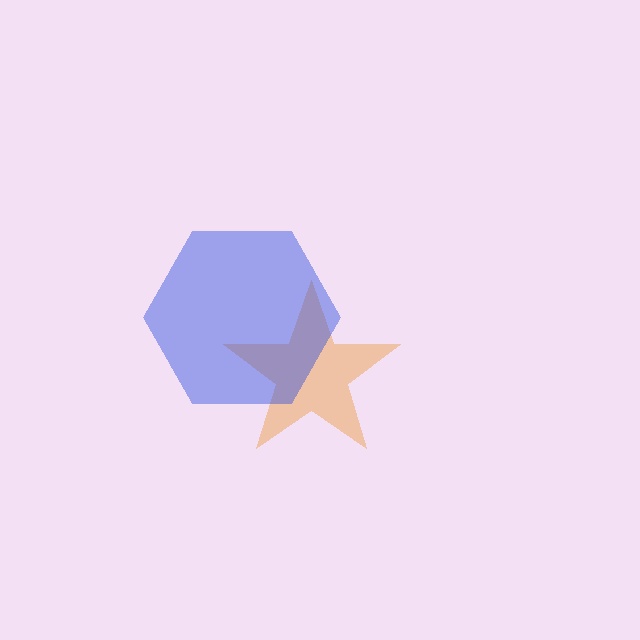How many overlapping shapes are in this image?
There are 2 overlapping shapes in the image.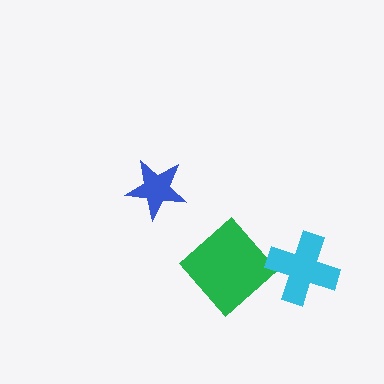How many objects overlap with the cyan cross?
1 object overlaps with the cyan cross.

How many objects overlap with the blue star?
0 objects overlap with the blue star.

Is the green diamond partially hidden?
Yes, it is partially covered by another shape.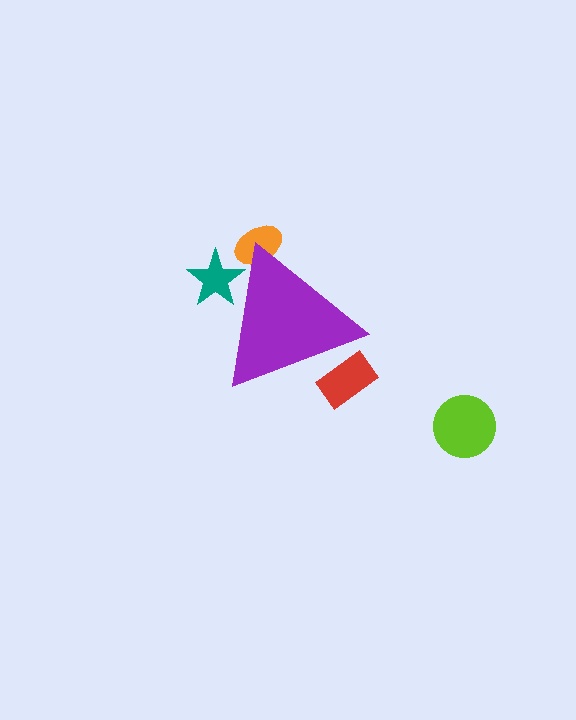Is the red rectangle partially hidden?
Yes, the red rectangle is partially hidden behind the purple triangle.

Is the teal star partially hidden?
Yes, the teal star is partially hidden behind the purple triangle.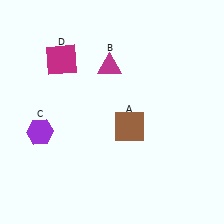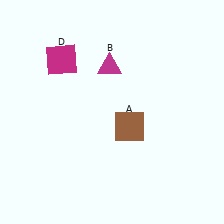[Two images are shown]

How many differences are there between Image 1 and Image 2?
There is 1 difference between the two images.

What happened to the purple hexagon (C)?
The purple hexagon (C) was removed in Image 2. It was in the bottom-left area of Image 1.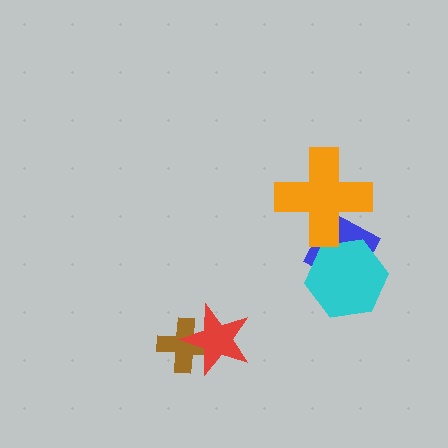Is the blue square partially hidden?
Yes, it is partially covered by another shape.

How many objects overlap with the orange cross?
1 object overlaps with the orange cross.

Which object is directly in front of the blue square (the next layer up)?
The cyan hexagon is directly in front of the blue square.